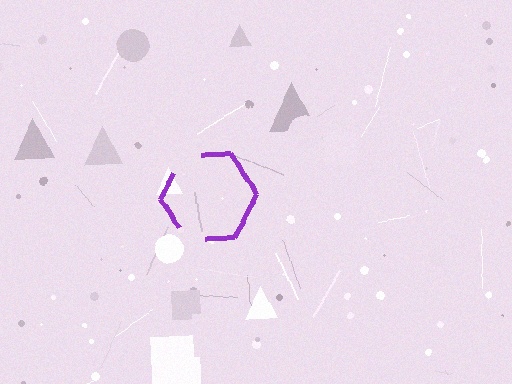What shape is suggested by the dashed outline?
The dashed outline suggests a hexagon.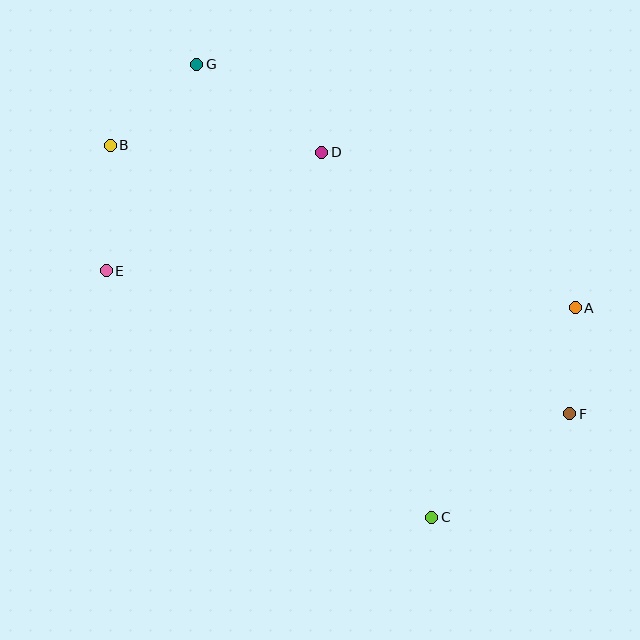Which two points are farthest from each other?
Points B and F are farthest from each other.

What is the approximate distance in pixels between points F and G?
The distance between F and G is approximately 512 pixels.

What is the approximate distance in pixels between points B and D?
The distance between B and D is approximately 212 pixels.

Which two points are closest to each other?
Points A and F are closest to each other.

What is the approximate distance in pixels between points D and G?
The distance between D and G is approximately 153 pixels.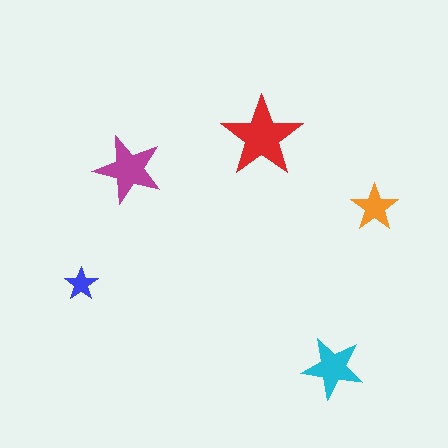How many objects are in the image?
There are 5 objects in the image.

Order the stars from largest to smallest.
the red one, the magenta one, the cyan one, the orange one, the blue one.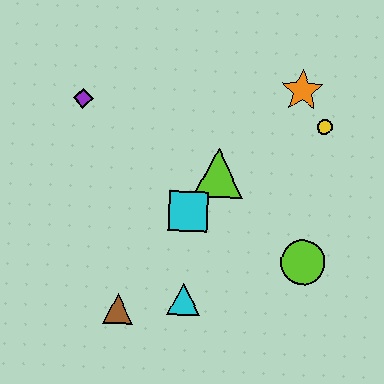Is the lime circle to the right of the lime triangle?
Yes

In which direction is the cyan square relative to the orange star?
The cyan square is below the orange star.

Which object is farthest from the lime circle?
The purple diamond is farthest from the lime circle.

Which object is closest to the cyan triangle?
The brown triangle is closest to the cyan triangle.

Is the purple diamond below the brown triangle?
No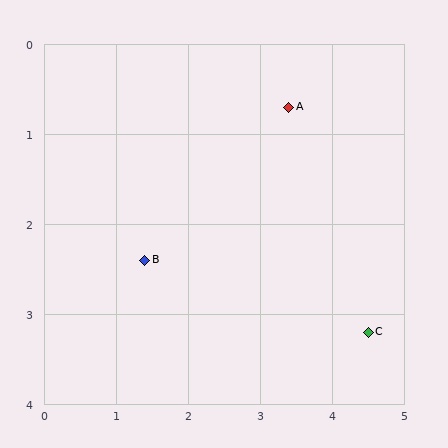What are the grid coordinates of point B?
Point B is at approximately (1.4, 2.4).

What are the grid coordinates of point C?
Point C is at approximately (4.5, 3.2).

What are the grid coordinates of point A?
Point A is at approximately (3.4, 0.7).